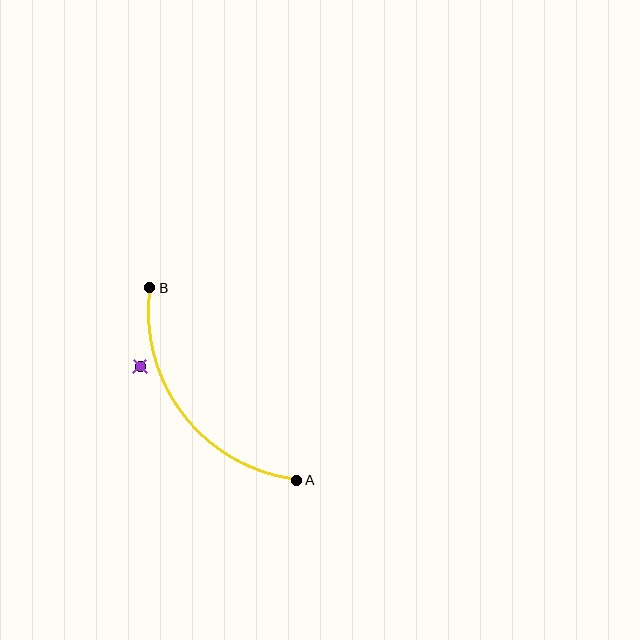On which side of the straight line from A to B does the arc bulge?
The arc bulges below and to the left of the straight line connecting A and B.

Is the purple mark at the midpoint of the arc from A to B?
No — the purple mark does not lie on the arc at all. It sits slightly outside the curve.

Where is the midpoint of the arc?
The arc midpoint is the point on the curve farthest from the straight line joining A and B. It sits below and to the left of that line.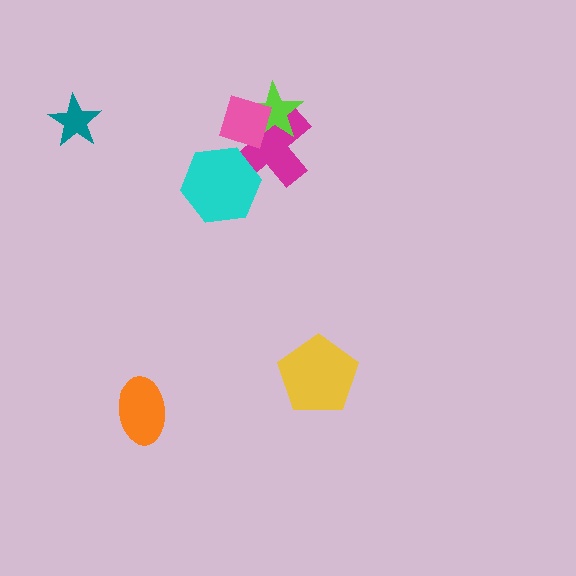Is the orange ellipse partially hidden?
No, no other shape covers it.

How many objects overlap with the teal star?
0 objects overlap with the teal star.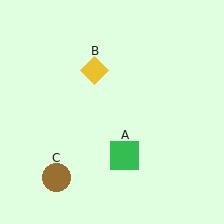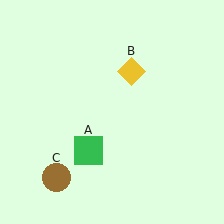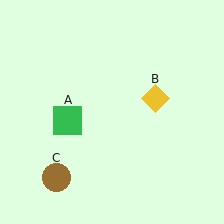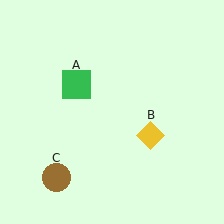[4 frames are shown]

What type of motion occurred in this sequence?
The green square (object A), yellow diamond (object B) rotated clockwise around the center of the scene.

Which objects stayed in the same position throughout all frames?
Brown circle (object C) remained stationary.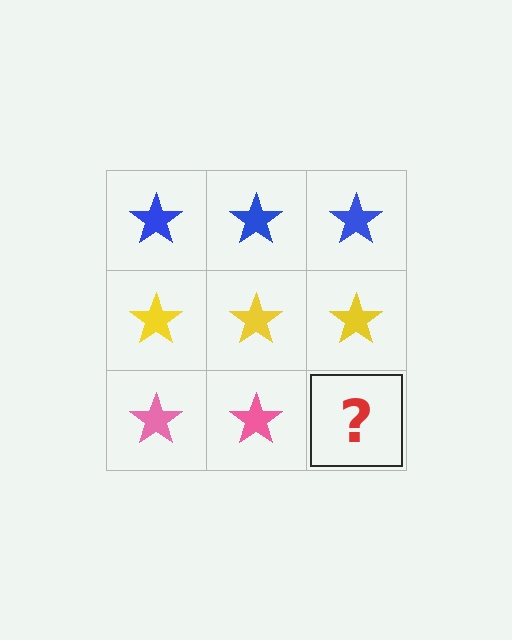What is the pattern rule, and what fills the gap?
The rule is that each row has a consistent color. The gap should be filled with a pink star.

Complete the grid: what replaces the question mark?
The question mark should be replaced with a pink star.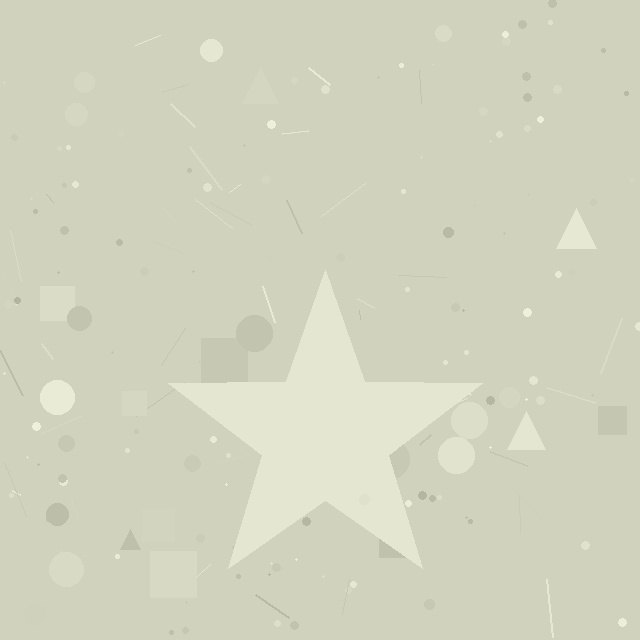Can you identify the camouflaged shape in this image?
The camouflaged shape is a star.